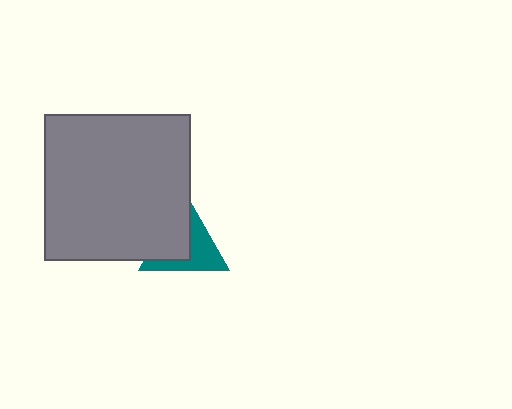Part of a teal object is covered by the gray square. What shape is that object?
It is a triangle.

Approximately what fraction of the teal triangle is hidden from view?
Roughly 51% of the teal triangle is hidden behind the gray square.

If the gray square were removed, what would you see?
You would see the complete teal triangle.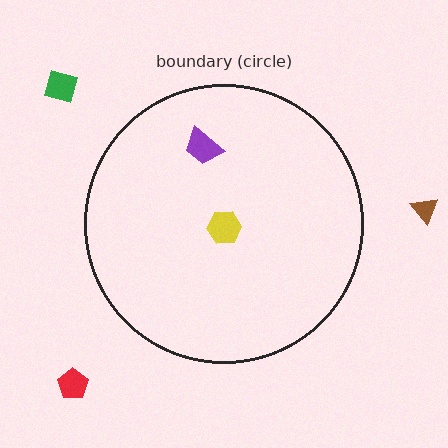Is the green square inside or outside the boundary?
Outside.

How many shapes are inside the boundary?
2 inside, 3 outside.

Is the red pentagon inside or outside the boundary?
Outside.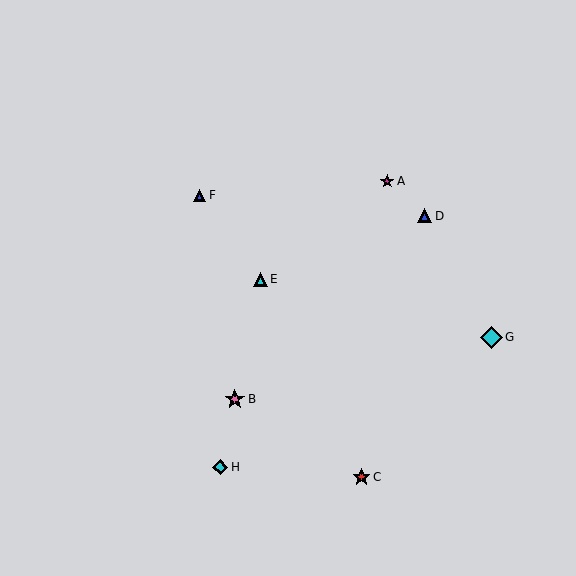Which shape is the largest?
The cyan diamond (labeled G) is the largest.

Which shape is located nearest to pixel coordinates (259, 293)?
The cyan triangle (labeled E) at (261, 279) is nearest to that location.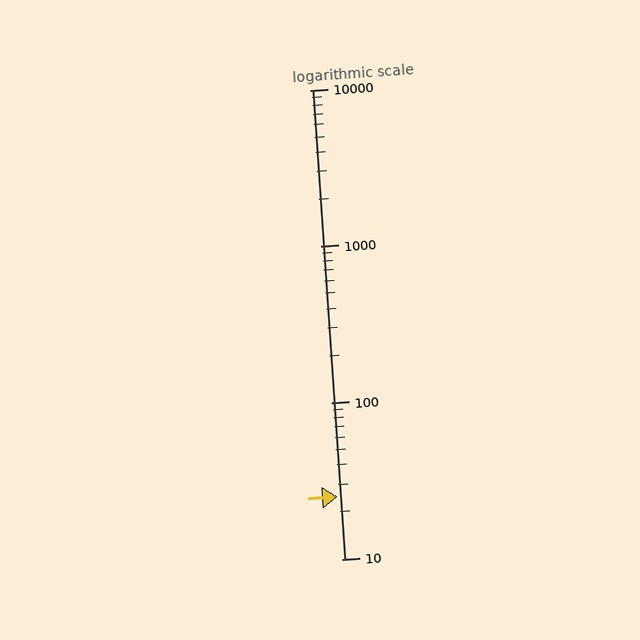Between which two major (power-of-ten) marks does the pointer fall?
The pointer is between 10 and 100.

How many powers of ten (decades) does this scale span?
The scale spans 3 decades, from 10 to 10000.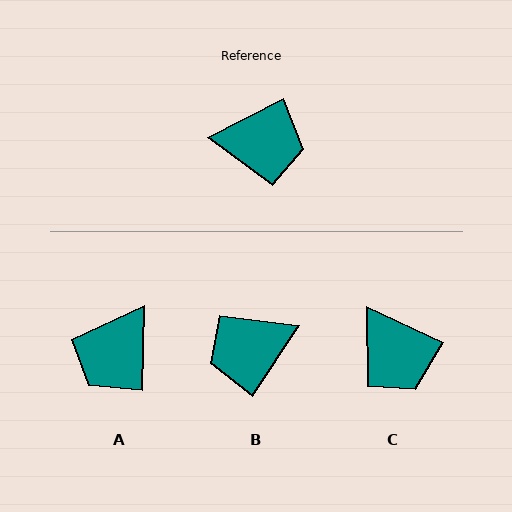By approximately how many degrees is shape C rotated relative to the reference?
Approximately 52 degrees clockwise.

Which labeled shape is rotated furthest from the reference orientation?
B, about 150 degrees away.